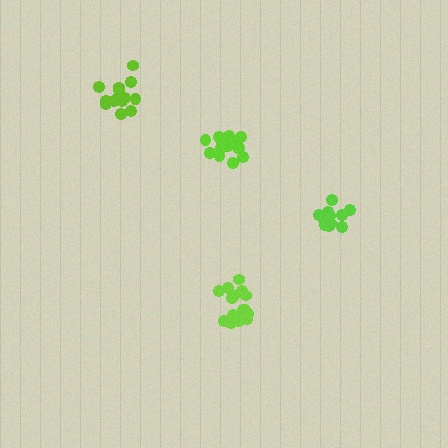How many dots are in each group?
Group 1: 16 dots, Group 2: 13 dots, Group 3: 14 dots, Group 4: 15 dots (58 total).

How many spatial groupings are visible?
There are 4 spatial groupings.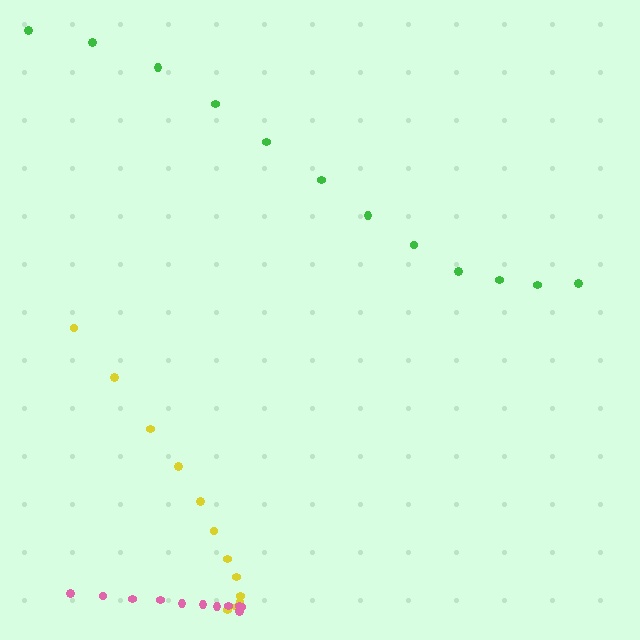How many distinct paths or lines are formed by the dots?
There are 3 distinct paths.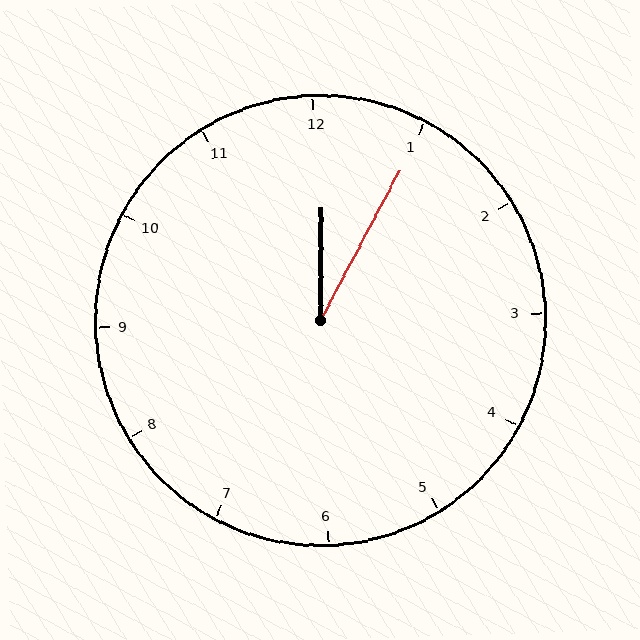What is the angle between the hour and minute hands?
Approximately 28 degrees.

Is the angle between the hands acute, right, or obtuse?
It is acute.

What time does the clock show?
12:05.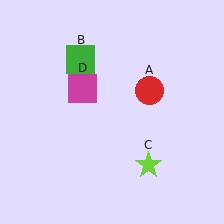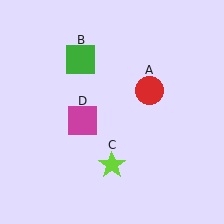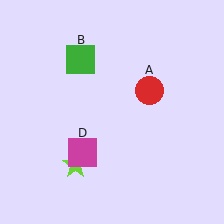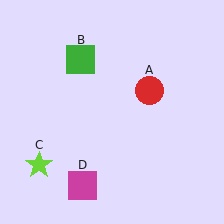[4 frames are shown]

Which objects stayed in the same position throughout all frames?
Red circle (object A) and green square (object B) remained stationary.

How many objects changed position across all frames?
2 objects changed position: lime star (object C), magenta square (object D).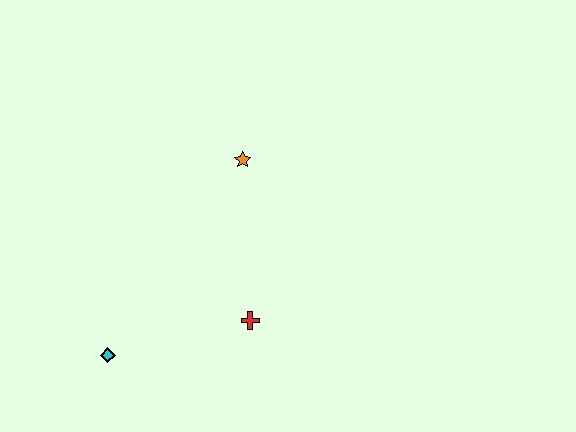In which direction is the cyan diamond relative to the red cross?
The cyan diamond is to the left of the red cross.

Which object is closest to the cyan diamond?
The red cross is closest to the cyan diamond.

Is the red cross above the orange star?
No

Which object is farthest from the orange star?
The cyan diamond is farthest from the orange star.